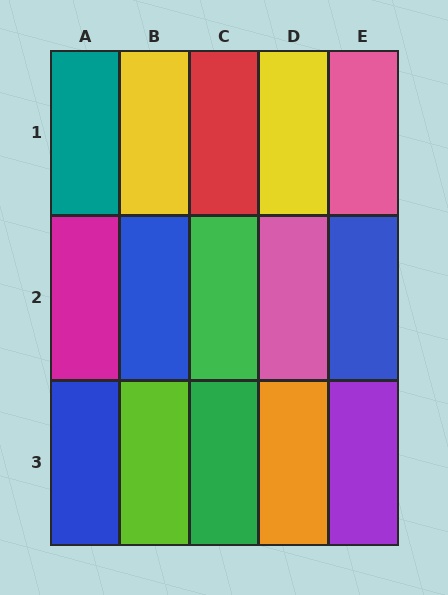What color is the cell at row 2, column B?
Blue.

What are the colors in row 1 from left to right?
Teal, yellow, red, yellow, pink.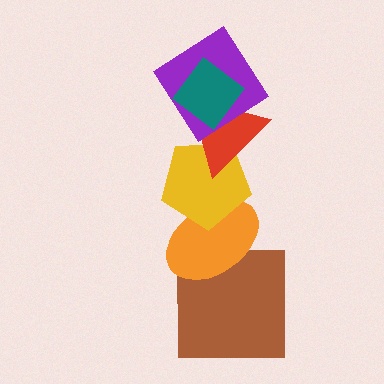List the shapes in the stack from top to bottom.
From top to bottom: the teal diamond, the purple diamond, the red triangle, the yellow pentagon, the orange ellipse, the brown square.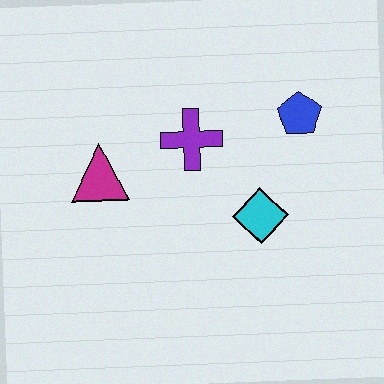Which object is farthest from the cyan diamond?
The magenta triangle is farthest from the cyan diamond.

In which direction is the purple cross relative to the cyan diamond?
The purple cross is above the cyan diamond.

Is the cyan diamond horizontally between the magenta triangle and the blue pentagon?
Yes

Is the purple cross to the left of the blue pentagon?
Yes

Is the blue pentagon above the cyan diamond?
Yes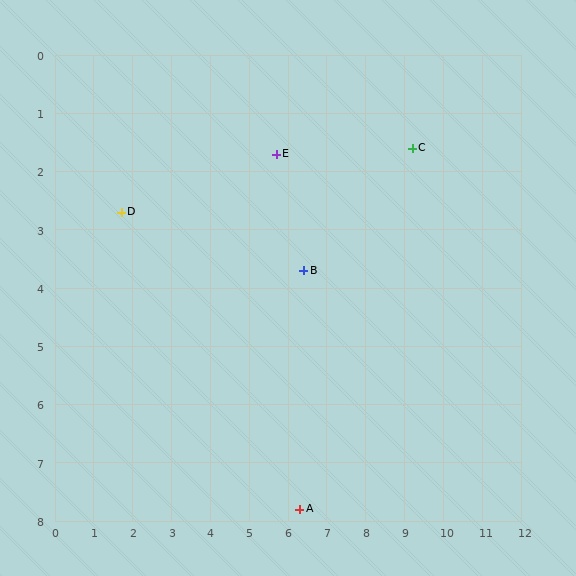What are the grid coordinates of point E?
Point E is at approximately (5.7, 1.7).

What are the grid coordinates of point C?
Point C is at approximately (9.2, 1.6).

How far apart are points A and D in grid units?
Points A and D are about 6.9 grid units apart.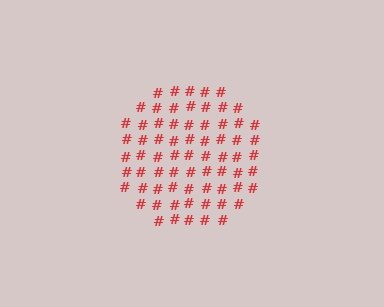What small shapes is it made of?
It is made of small hash symbols.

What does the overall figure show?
The overall figure shows a circle.